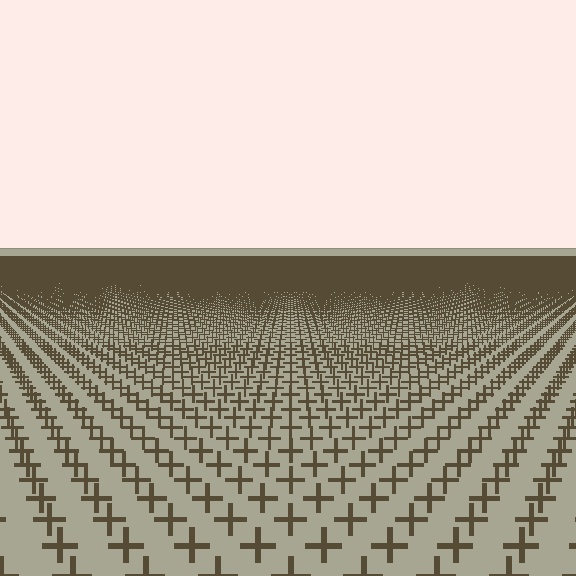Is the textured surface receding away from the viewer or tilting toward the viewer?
The surface is receding away from the viewer. Texture elements get smaller and denser toward the top.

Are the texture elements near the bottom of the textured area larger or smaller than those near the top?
Larger. Near the bottom, elements are closer to the viewer and appear at a bigger on-screen size.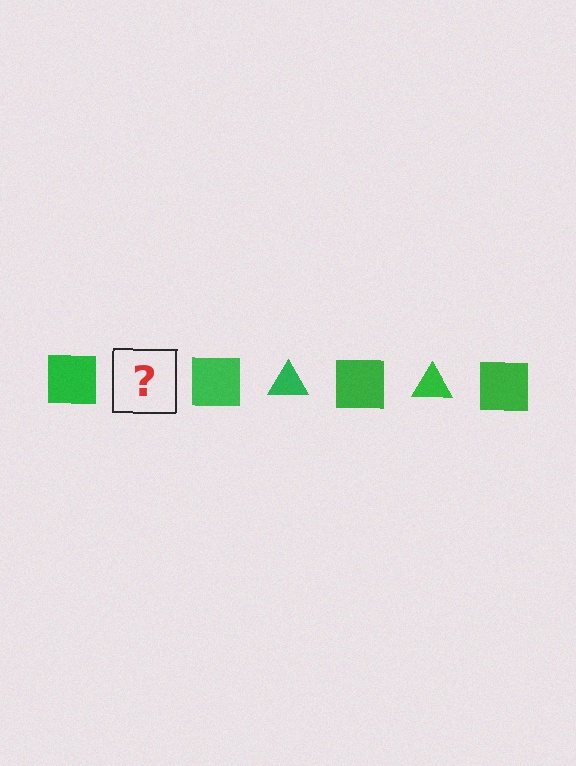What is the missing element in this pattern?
The missing element is a green triangle.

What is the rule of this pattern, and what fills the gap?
The rule is that the pattern cycles through square, triangle shapes in green. The gap should be filled with a green triangle.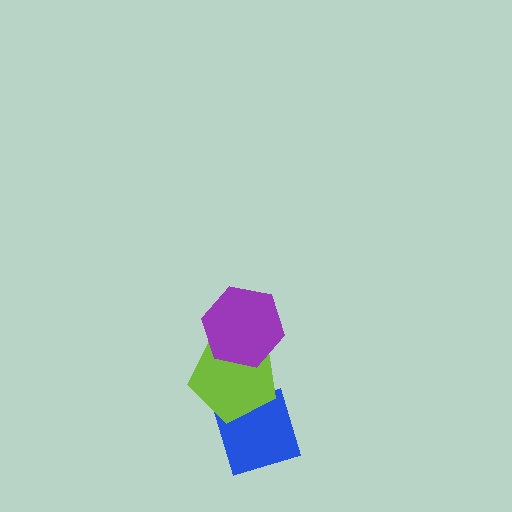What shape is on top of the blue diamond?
The lime pentagon is on top of the blue diamond.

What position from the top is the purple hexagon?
The purple hexagon is 1st from the top.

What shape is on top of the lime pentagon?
The purple hexagon is on top of the lime pentagon.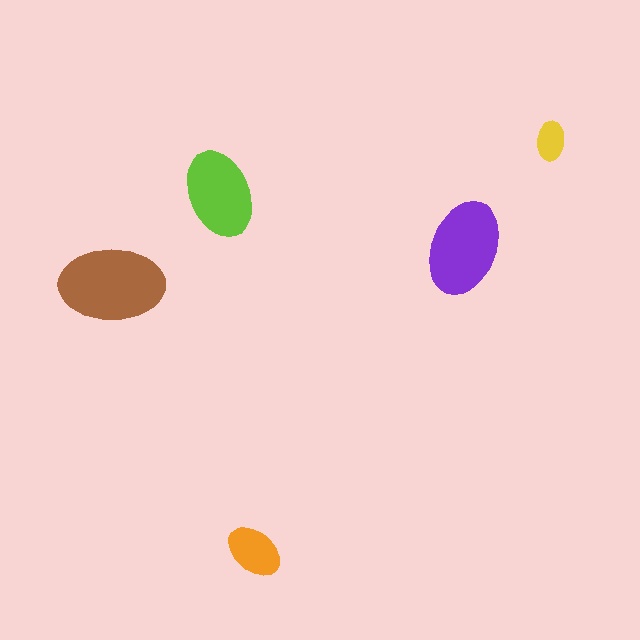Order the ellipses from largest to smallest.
the brown one, the purple one, the lime one, the orange one, the yellow one.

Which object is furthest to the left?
The brown ellipse is leftmost.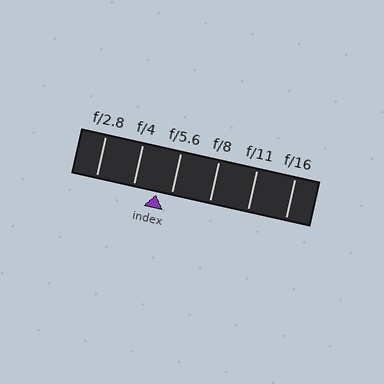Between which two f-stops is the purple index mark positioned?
The index mark is between f/4 and f/5.6.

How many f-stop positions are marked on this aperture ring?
There are 6 f-stop positions marked.